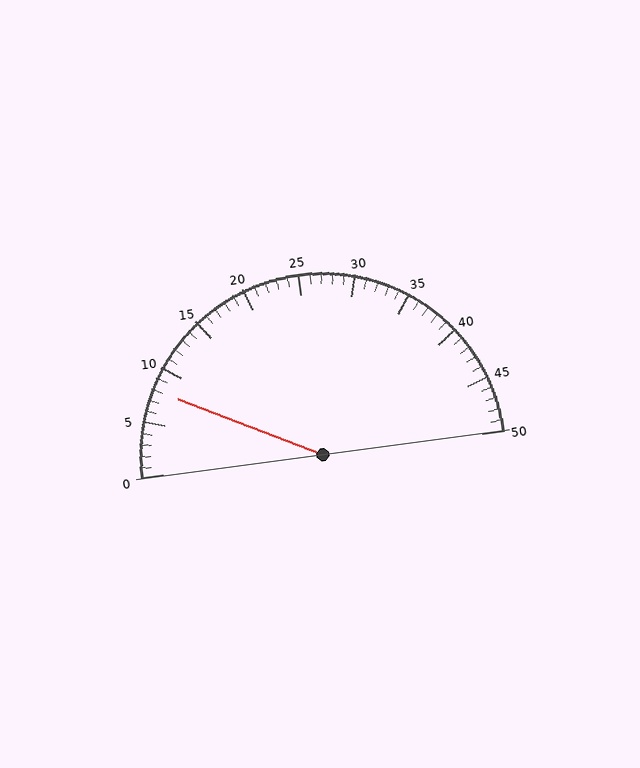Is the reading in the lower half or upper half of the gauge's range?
The reading is in the lower half of the range (0 to 50).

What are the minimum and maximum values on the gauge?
The gauge ranges from 0 to 50.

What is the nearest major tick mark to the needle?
The nearest major tick mark is 10.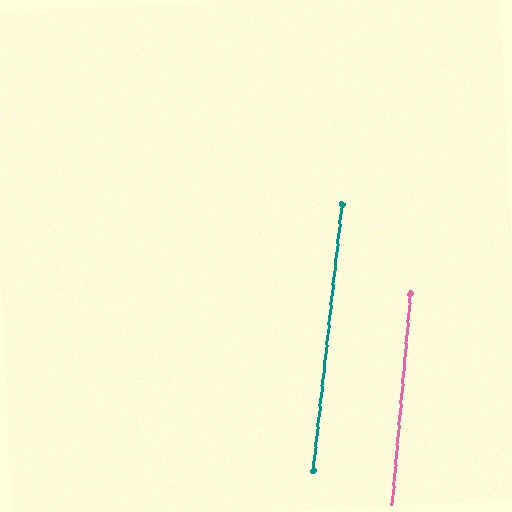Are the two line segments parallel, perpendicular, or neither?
Parallel — their directions differ by only 1.1°.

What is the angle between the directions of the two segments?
Approximately 1 degree.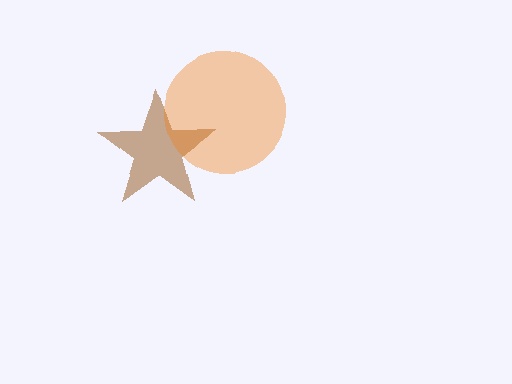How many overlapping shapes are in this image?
There are 2 overlapping shapes in the image.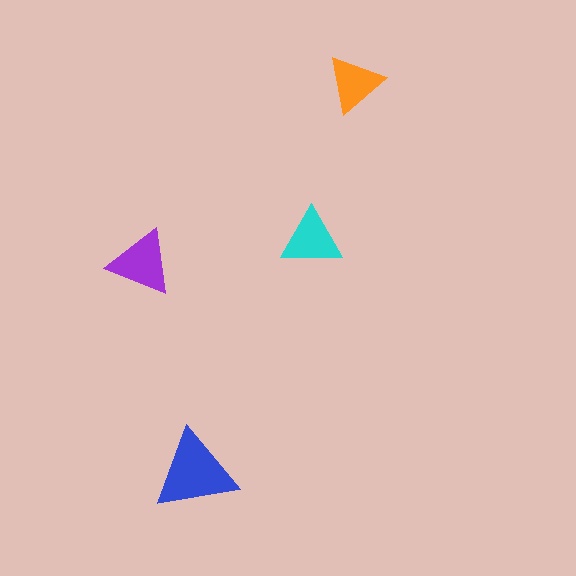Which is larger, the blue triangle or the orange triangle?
The blue one.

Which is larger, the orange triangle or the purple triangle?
The purple one.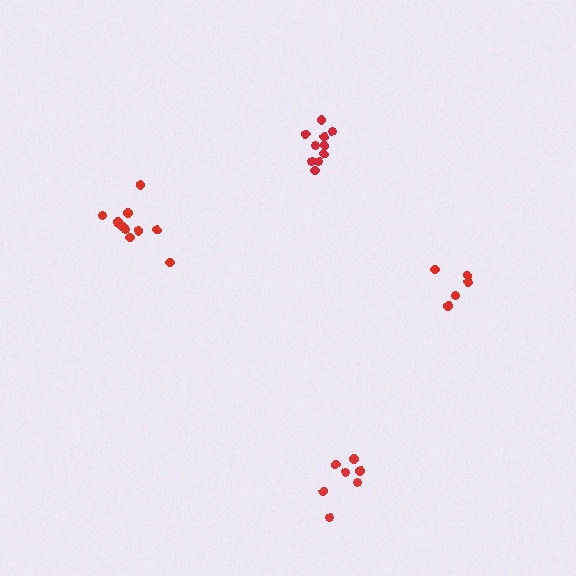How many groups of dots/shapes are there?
There are 4 groups.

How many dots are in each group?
Group 1: 10 dots, Group 2: 10 dots, Group 3: 5 dots, Group 4: 7 dots (32 total).